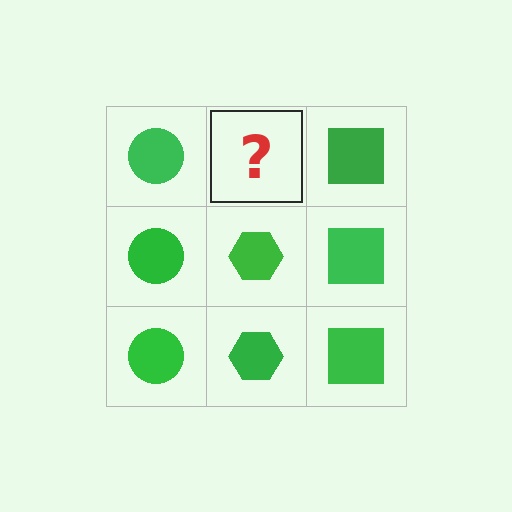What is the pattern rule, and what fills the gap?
The rule is that each column has a consistent shape. The gap should be filled with a green hexagon.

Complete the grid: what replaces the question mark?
The question mark should be replaced with a green hexagon.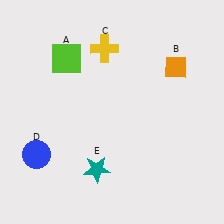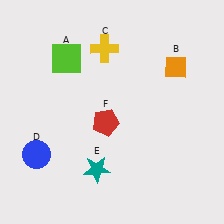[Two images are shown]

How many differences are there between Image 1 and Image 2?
There is 1 difference between the two images.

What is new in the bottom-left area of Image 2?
A red pentagon (F) was added in the bottom-left area of Image 2.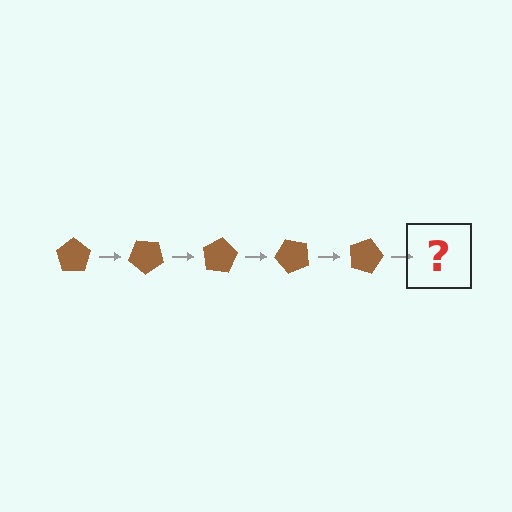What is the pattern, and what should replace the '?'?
The pattern is that the pentagon rotates 40 degrees each step. The '?' should be a brown pentagon rotated 200 degrees.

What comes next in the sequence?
The next element should be a brown pentagon rotated 200 degrees.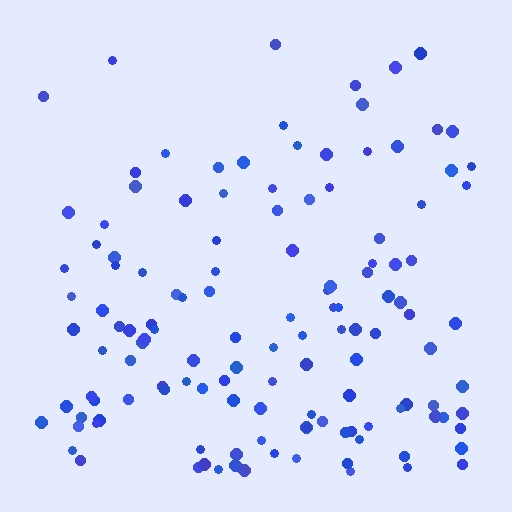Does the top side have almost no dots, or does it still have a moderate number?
Still a moderate number, just noticeably fewer than the bottom.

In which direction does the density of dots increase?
From top to bottom, with the bottom side densest.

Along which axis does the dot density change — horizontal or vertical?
Vertical.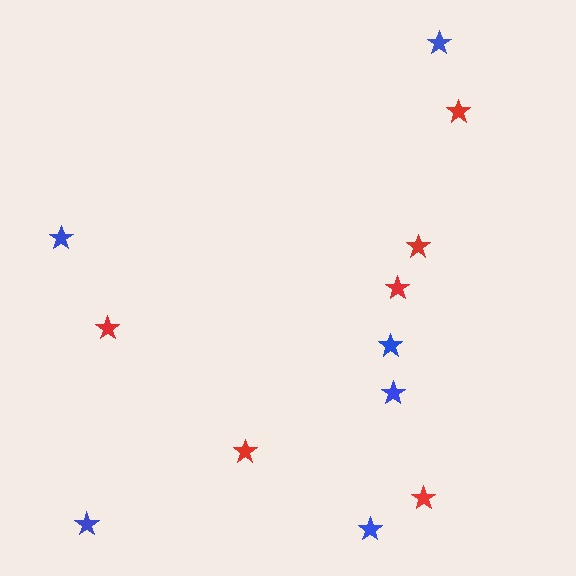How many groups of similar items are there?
There are 2 groups: one group of blue stars (6) and one group of red stars (6).